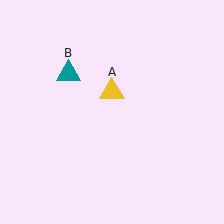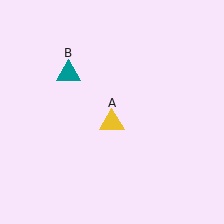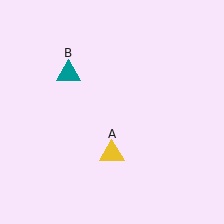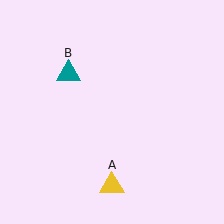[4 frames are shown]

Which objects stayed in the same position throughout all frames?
Teal triangle (object B) remained stationary.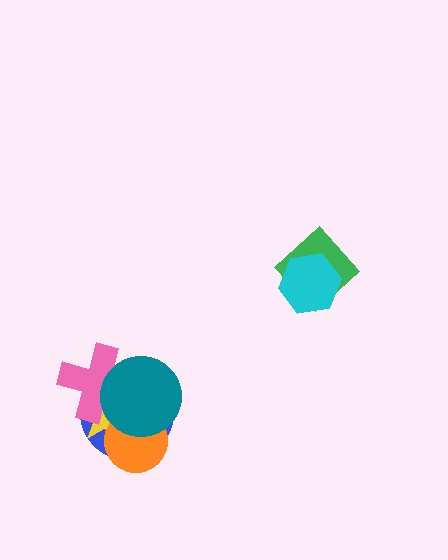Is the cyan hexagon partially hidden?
No, no other shape covers it.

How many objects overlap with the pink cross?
3 objects overlap with the pink cross.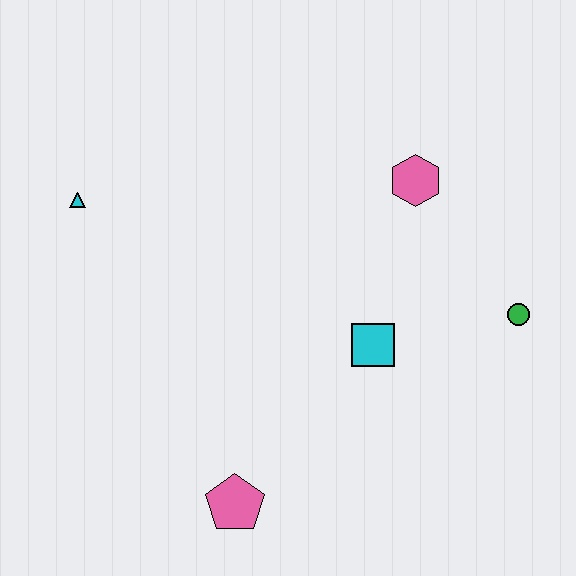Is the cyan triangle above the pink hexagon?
No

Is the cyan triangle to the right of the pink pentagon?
No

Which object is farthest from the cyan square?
The cyan triangle is farthest from the cyan square.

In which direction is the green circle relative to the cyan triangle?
The green circle is to the right of the cyan triangle.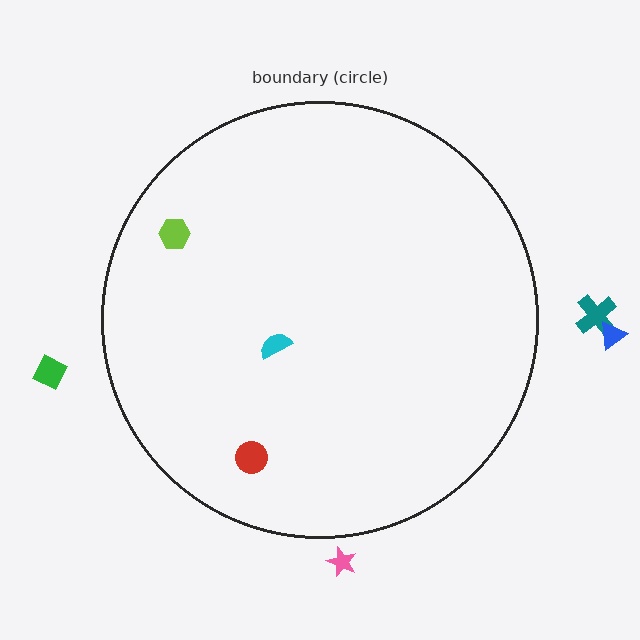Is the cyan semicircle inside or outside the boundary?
Inside.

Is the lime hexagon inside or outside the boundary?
Inside.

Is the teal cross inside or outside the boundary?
Outside.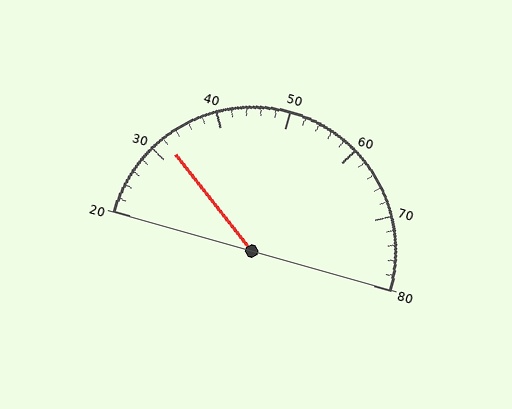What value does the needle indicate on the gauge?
The needle indicates approximately 32.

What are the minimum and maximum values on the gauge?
The gauge ranges from 20 to 80.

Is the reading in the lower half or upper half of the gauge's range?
The reading is in the lower half of the range (20 to 80).